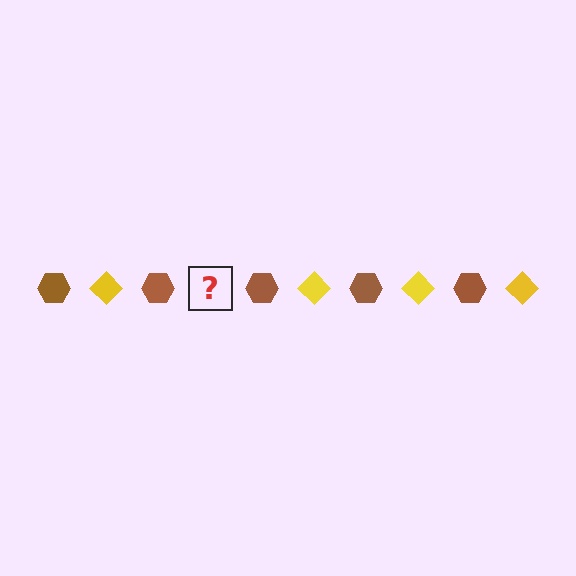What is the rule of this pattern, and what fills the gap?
The rule is that the pattern alternates between brown hexagon and yellow diamond. The gap should be filled with a yellow diamond.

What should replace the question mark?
The question mark should be replaced with a yellow diamond.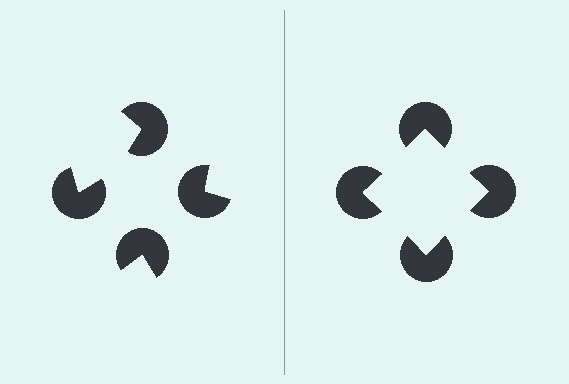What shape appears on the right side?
An illusory square.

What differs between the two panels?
The pac-man discs are positioned identically on both sides; only the wedge orientations differ. On the right they align to a square; on the left they are misaligned.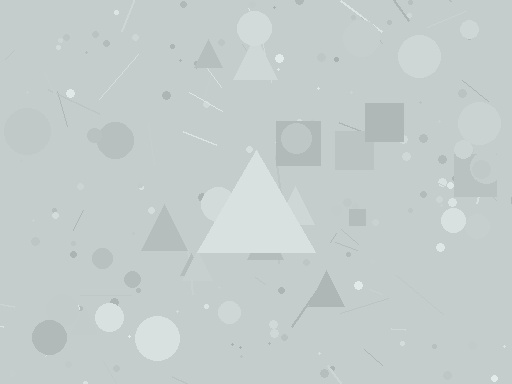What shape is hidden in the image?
A triangle is hidden in the image.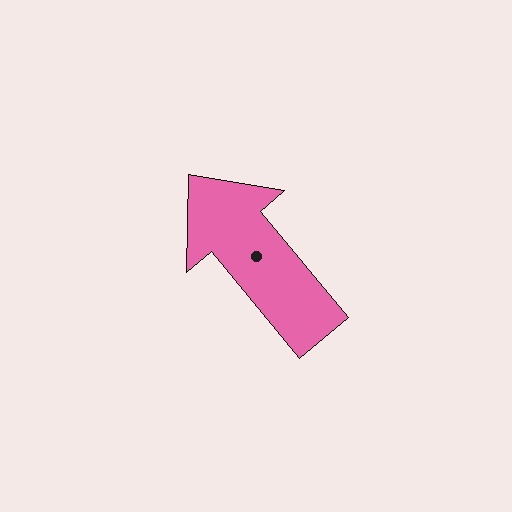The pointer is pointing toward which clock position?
Roughly 11 o'clock.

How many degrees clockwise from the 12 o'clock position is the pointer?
Approximately 320 degrees.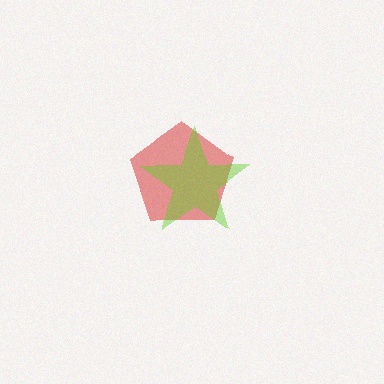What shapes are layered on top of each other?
The layered shapes are: a red pentagon, a lime star.